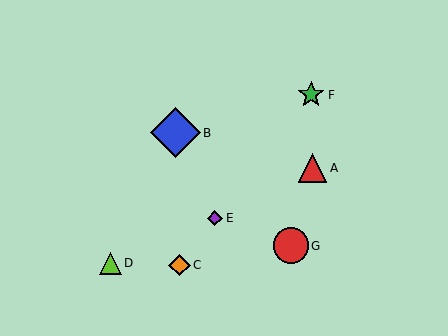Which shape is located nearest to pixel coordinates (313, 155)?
The red triangle (labeled A) at (312, 168) is nearest to that location.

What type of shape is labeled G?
Shape G is a red circle.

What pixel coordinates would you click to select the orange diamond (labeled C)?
Click at (180, 265) to select the orange diamond C.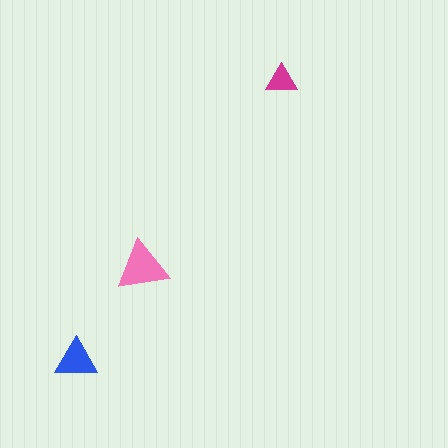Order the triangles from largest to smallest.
the pink one, the blue one, the magenta one.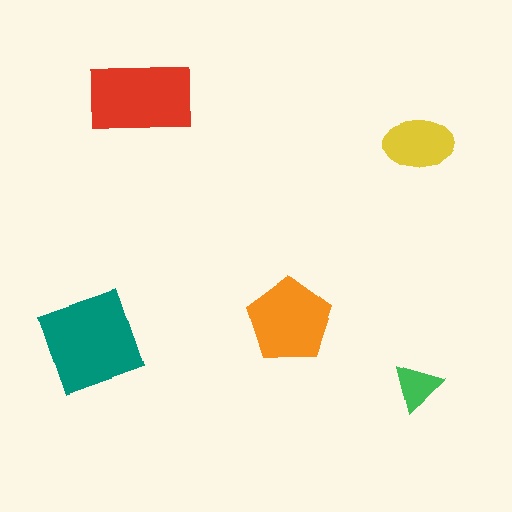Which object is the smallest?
The green triangle.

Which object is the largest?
The teal diamond.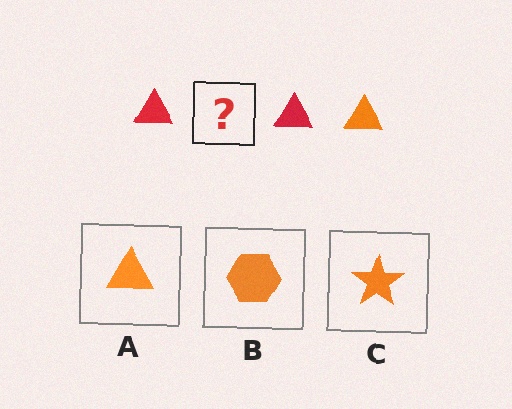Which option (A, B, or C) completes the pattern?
A.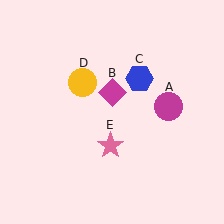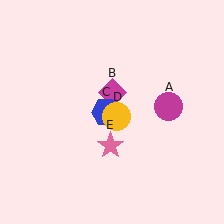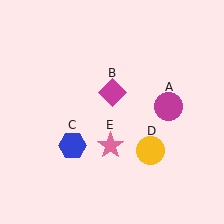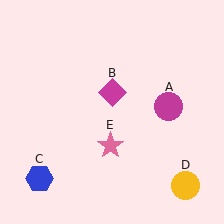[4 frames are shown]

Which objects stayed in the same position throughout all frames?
Magenta circle (object A) and magenta diamond (object B) and pink star (object E) remained stationary.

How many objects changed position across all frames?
2 objects changed position: blue hexagon (object C), yellow circle (object D).